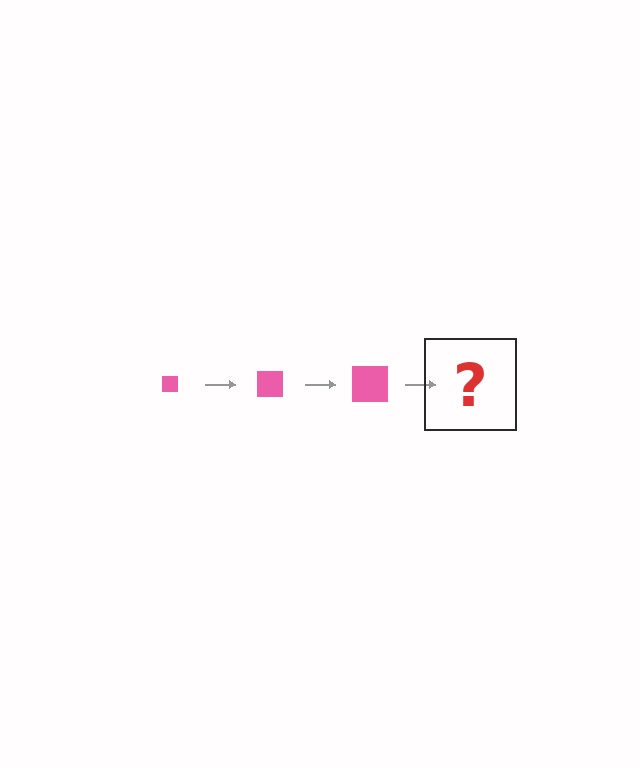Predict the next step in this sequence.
The next step is a pink square, larger than the previous one.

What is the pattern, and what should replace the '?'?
The pattern is that the square gets progressively larger each step. The '?' should be a pink square, larger than the previous one.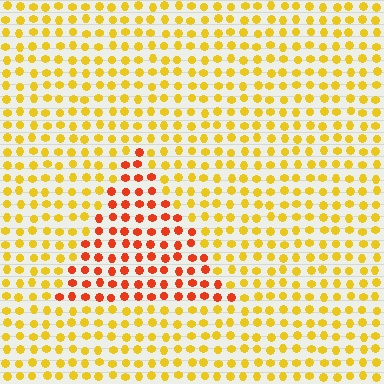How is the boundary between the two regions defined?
The boundary is defined purely by a slight shift in hue (about 42 degrees). Spacing, size, and orientation are identical on both sides.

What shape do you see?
I see a triangle.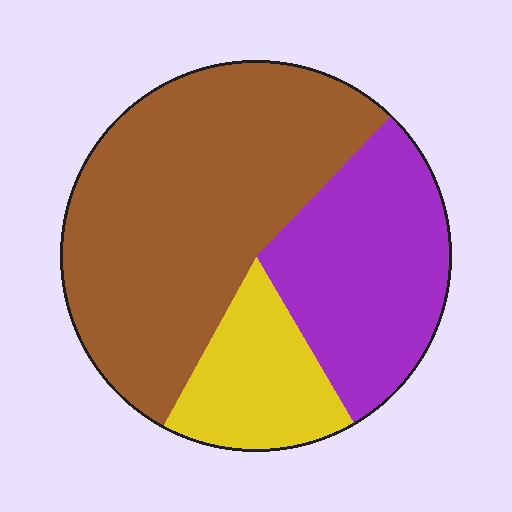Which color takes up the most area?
Brown, at roughly 55%.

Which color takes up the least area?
Yellow, at roughly 15%.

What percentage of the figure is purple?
Purple covers around 30% of the figure.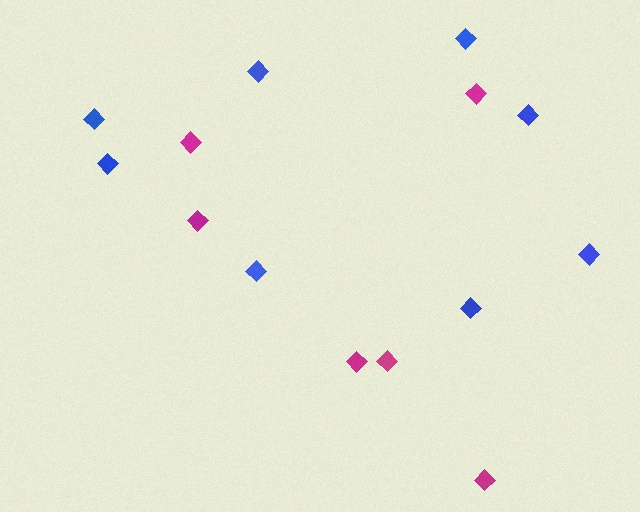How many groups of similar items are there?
There are 2 groups: one group of blue diamonds (8) and one group of magenta diamonds (6).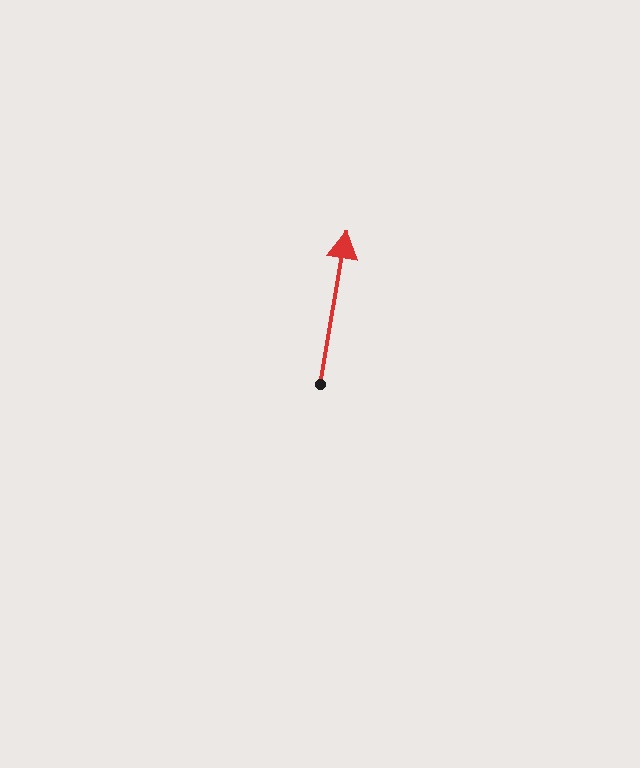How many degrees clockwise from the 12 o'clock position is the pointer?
Approximately 10 degrees.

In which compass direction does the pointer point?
North.